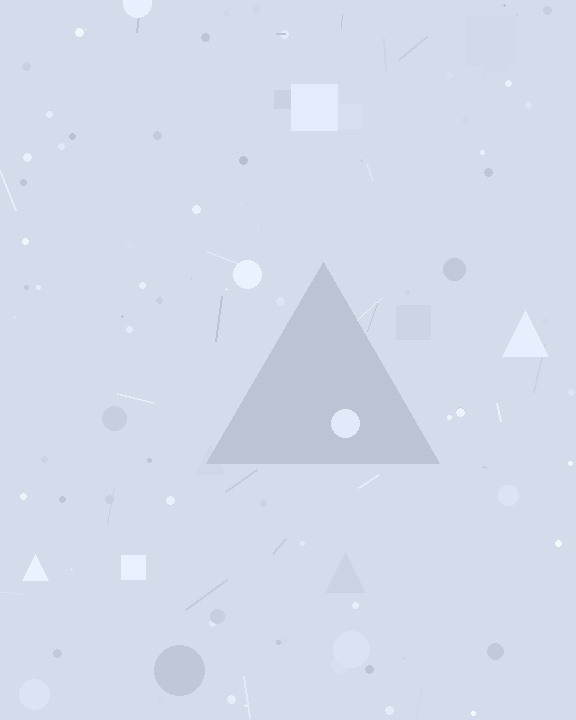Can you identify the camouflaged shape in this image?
The camouflaged shape is a triangle.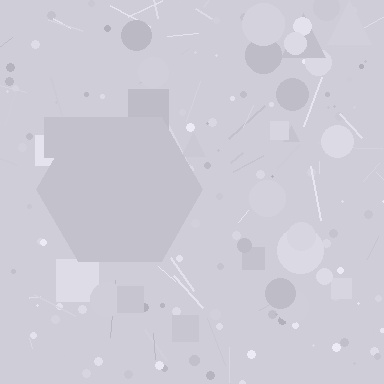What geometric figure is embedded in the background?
A hexagon is embedded in the background.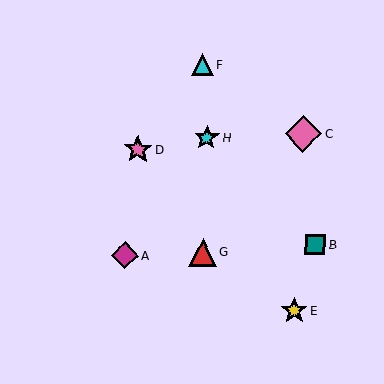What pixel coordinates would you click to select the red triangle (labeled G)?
Click at (203, 252) to select the red triangle G.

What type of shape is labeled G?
Shape G is a red triangle.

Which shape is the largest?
The pink diamond (labeled C) is the largest.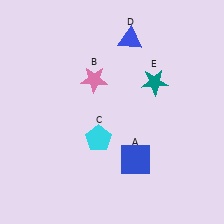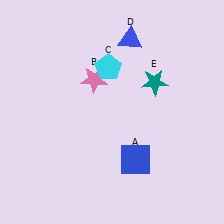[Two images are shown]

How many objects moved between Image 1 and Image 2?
1 object moved between the two images.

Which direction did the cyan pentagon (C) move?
The cyan pentagon (C) moved up.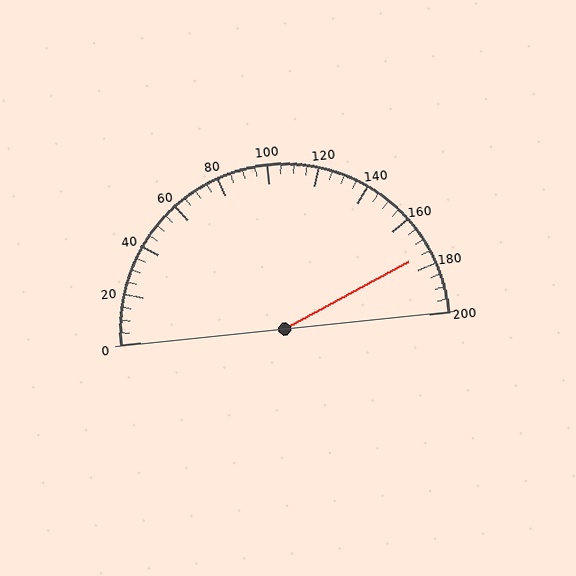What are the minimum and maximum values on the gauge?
The gauge ranges from 0 to 200.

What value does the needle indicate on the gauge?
The needle indicates approximately 175.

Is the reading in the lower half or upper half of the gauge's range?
The reading is in the upper half of the range (0 to 200).